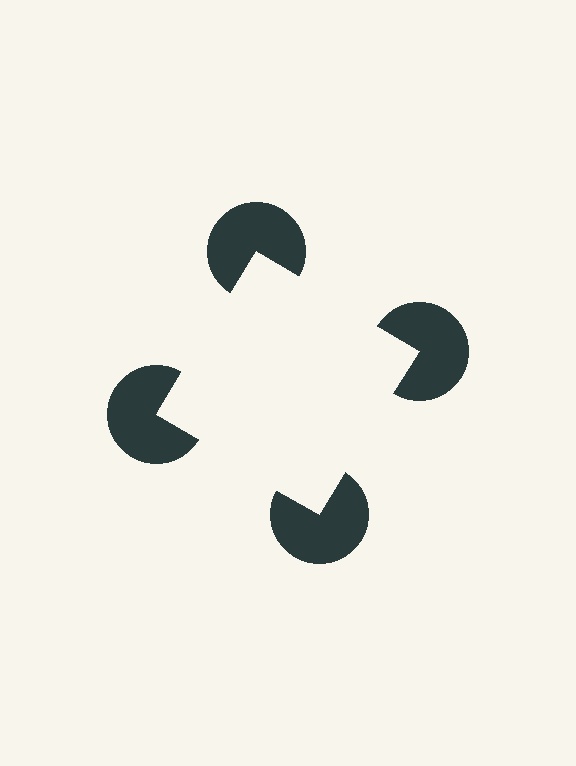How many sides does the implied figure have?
4 sides.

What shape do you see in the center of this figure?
An illusory square — its edges are inferred from the aligned wedge cuts in the pac-man discs, not physically drawn.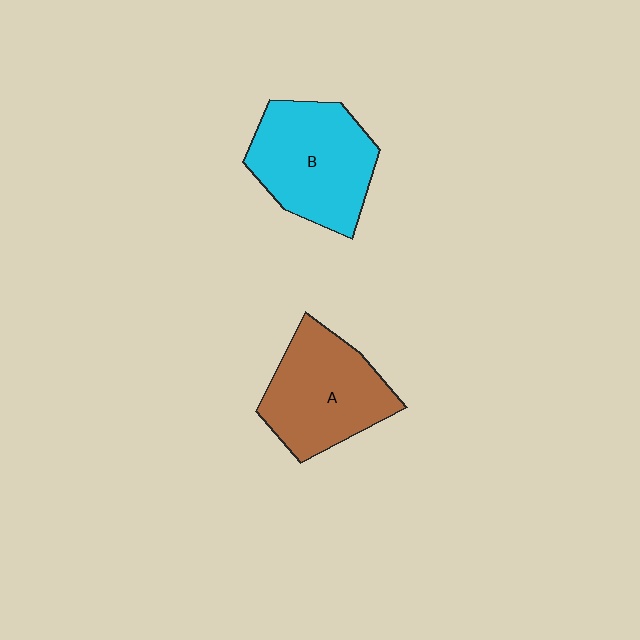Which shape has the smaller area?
Shape A (brown).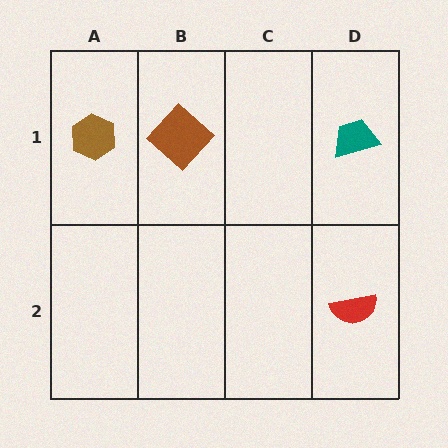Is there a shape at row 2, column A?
No, that cell is empty.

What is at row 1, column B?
A brown diamond.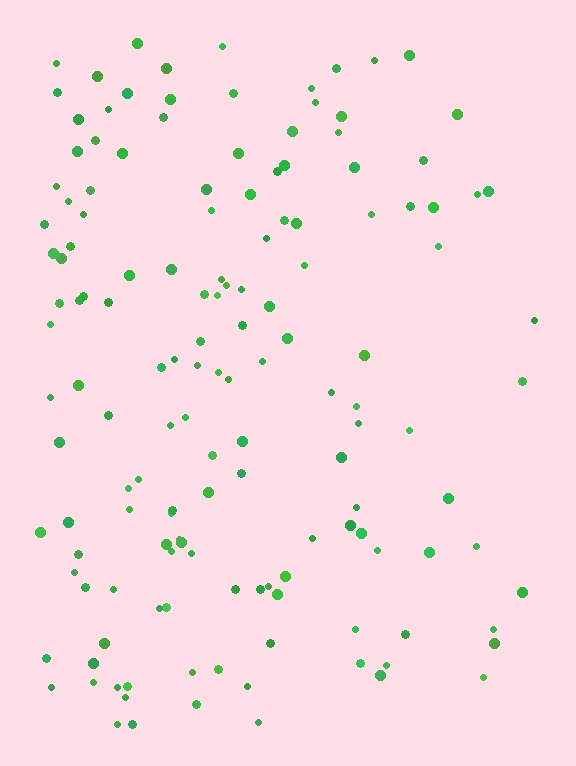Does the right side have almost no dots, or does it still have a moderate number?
Still a moderate number, just noticeably fewer than the left.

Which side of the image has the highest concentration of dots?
The left.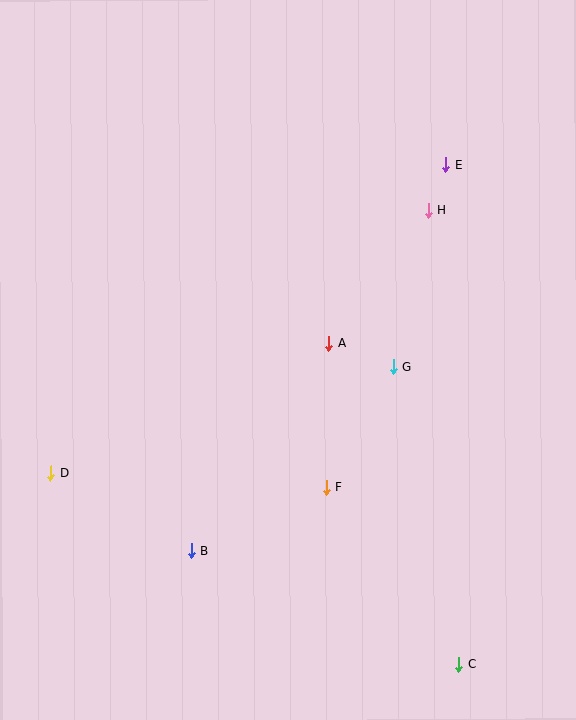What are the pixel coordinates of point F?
Point F is at (326, 487).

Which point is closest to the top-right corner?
Point E is closest to the top-right corner.